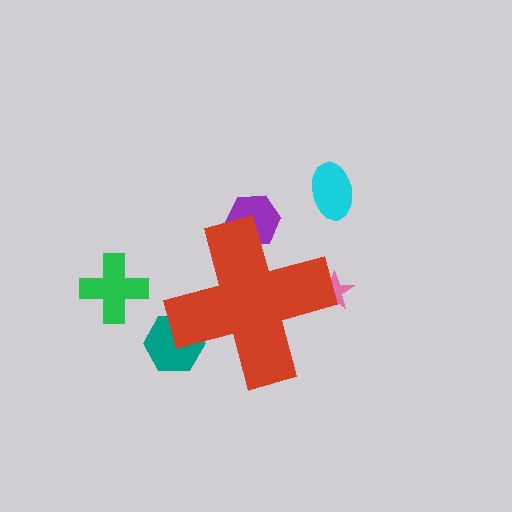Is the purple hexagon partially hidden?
Yes, the purple hexagon is partially hidden behind the red cross.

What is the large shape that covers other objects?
A red cross.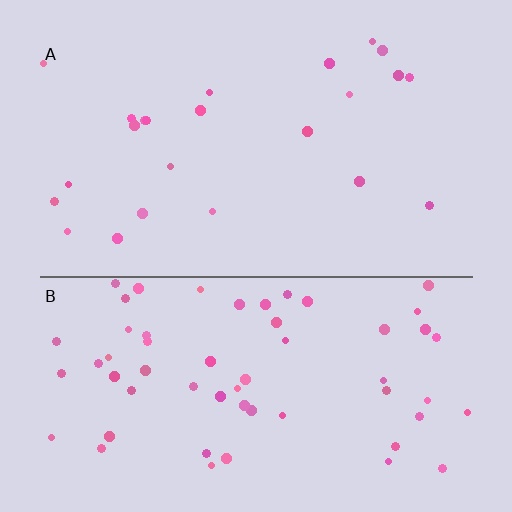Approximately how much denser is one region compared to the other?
Approximately 2.5× — region B over region A.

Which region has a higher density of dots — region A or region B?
B (the bottom).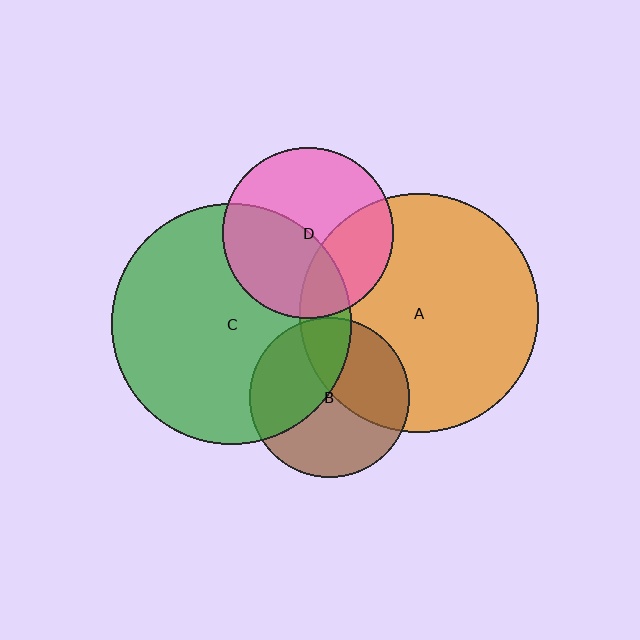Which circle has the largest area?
Circle C (green).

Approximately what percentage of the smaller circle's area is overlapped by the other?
Approximately 45%.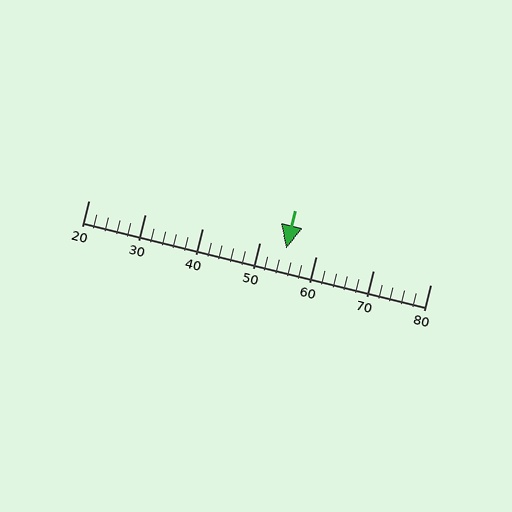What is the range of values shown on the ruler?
The ruler shows values from 20 to 80.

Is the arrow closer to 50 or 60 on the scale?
The arrow is closer to 50.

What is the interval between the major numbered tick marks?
The major tick marks are spaced 10 units apart.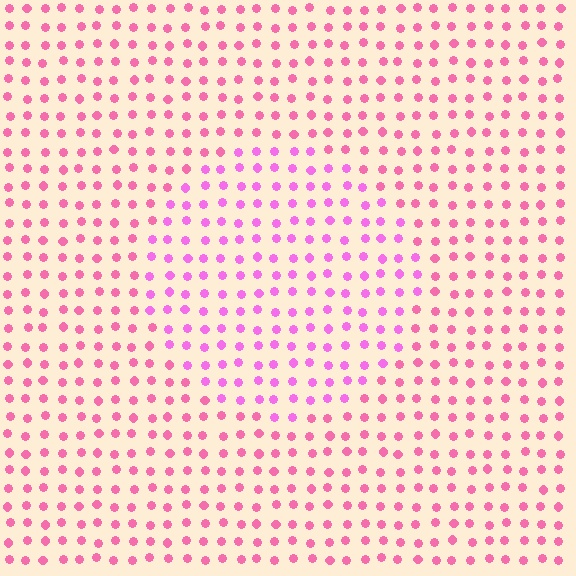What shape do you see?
I see a circle.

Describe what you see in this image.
The image is filled with small pink elements in a uniform arrangement. A circle-shaped region is visible where the elements are tinted to a slightly different hue, forming a subtle color boundary.